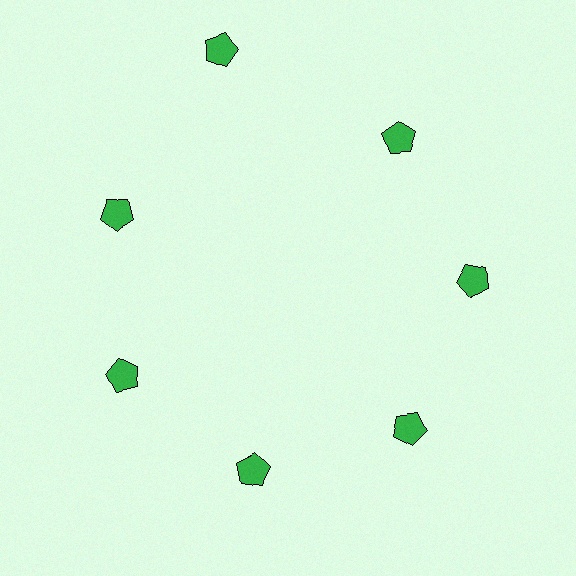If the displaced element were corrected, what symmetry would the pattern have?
It would have 7-fold rotational symmetry — the pattern would map onto itself every 51 degrees.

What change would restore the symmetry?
The symmetry would be restored by moving it inward, back onto the ring so that all 7 pentagons sit at equal angles and equal distance from the center.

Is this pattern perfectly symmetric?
No. The 7 green pentagons are arranged in a ring, but one element near the 12 o'clock position is pushed outward from the center, breaking the 7-fold rotational symmetry.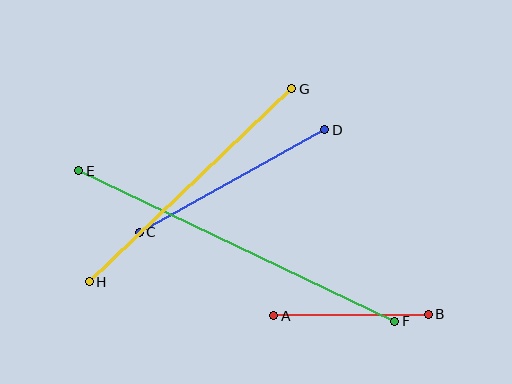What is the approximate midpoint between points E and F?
The midpoint is at approximately (237, 246) pixels.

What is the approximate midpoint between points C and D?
The midpoint is at approximately (232, 181) pixels.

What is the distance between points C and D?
The distance is approximately 212 pixels.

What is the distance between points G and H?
The distance is approximately 280 pixels.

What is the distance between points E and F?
The distance is approximately 350 pixels.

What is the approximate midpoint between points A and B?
The midpoint is at approximately (351, 315) pixels.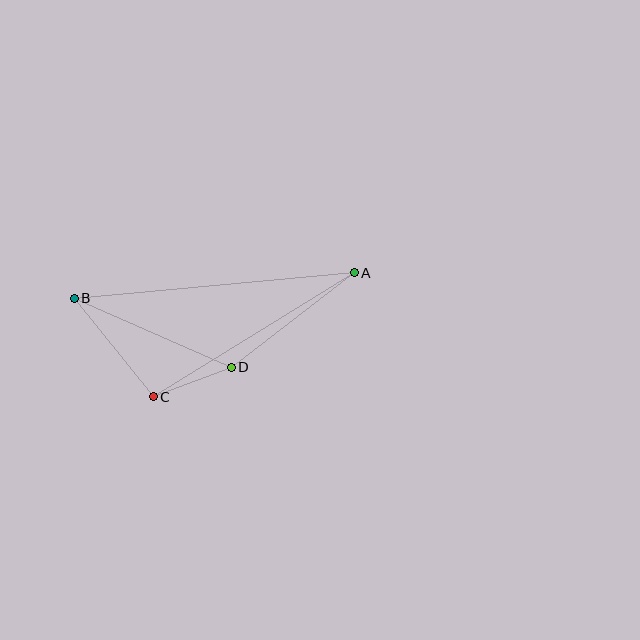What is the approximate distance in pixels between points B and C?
The distance between B and C is approximately 126 pixels.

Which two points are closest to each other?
Points C and D are closest to each other.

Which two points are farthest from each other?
Points A and B are farthest from each other.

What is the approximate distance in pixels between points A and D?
The distance between A and D is approximately 155 pixels.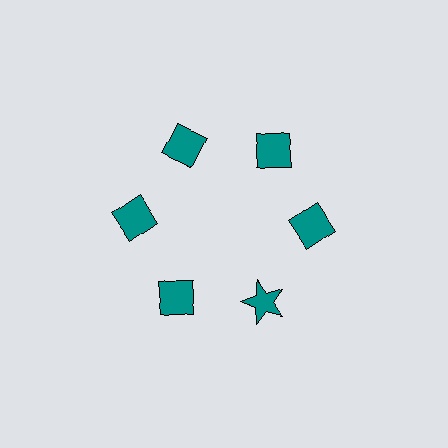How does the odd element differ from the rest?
It has a different shape: star instead of diamond.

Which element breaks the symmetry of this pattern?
The teal star at roughly the 5 o'clock position breaks the symmetry. All other shapes are teal diamonds.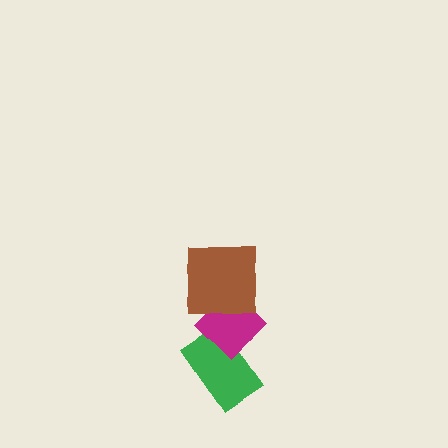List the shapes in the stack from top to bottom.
From top to bottom: the brown square, the magenta diamond, the green rectangle.